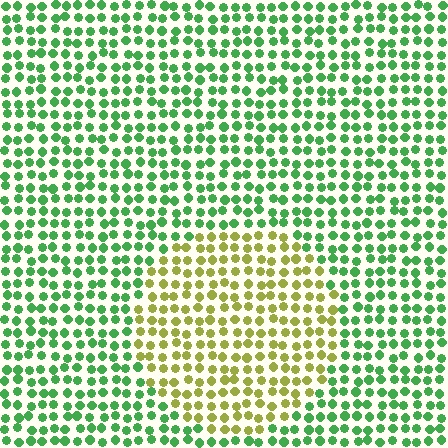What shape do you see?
I see a circle.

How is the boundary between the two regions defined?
The boundary is defined purely by a slight shift in hue (about 56 degrees). Spacing, size, and orientation are identical on both sides.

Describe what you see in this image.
The image is filled with small green elements in a uniform arrangement. A circle-shaped region is visible where the elements are tinted to a slightly different hue, forming a subtle color boundary.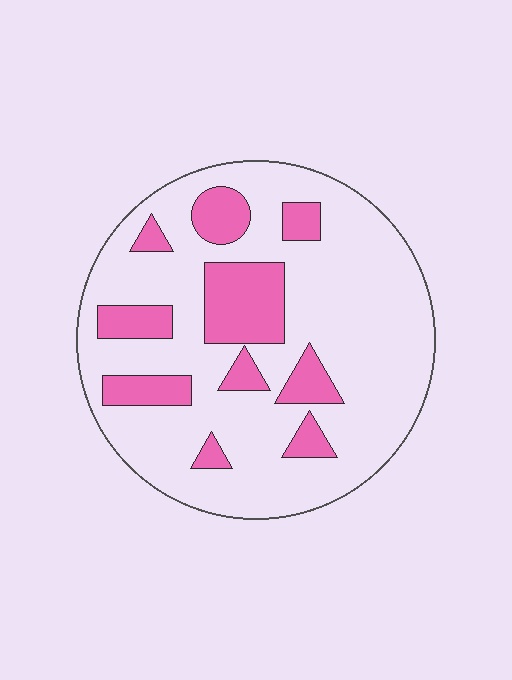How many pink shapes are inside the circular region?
10.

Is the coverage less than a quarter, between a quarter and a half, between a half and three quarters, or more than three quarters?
Less than a quarter.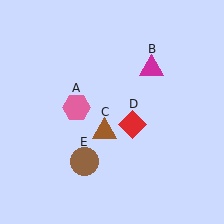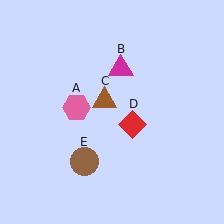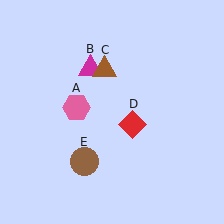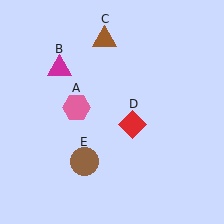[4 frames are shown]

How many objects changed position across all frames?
2 objects changed position: magenta triangle (object B), brown triangle (object C).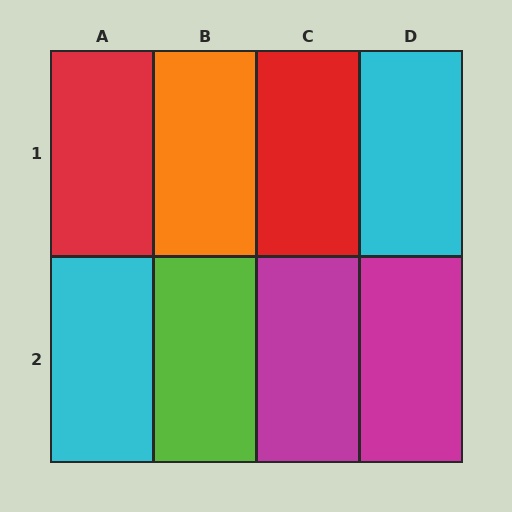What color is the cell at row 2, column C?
Magenta.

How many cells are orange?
1 cell is orange.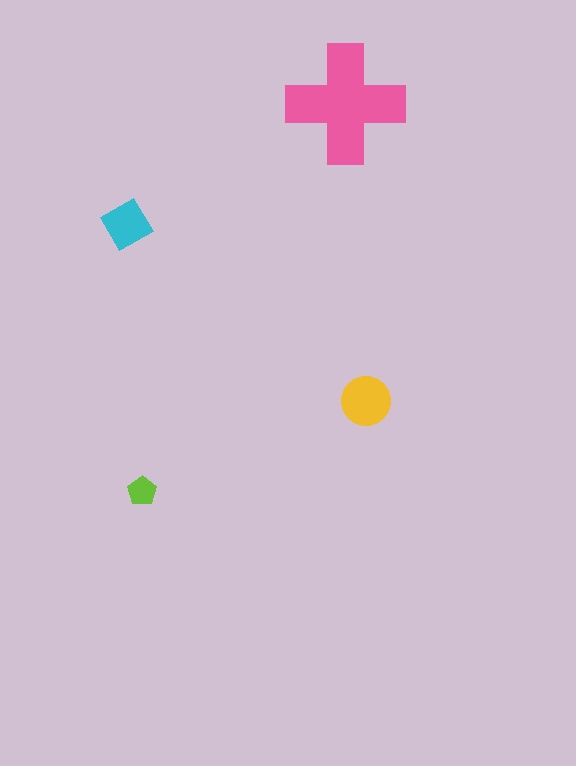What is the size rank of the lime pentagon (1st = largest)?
4th.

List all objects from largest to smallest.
The pink cross, the yellow circle, the cyan diamond, the lime pentagon.